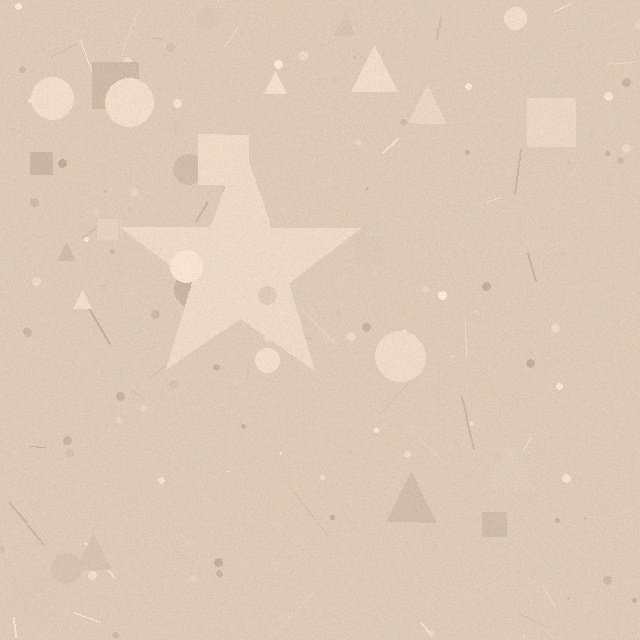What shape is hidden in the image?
A star is hidden in the image.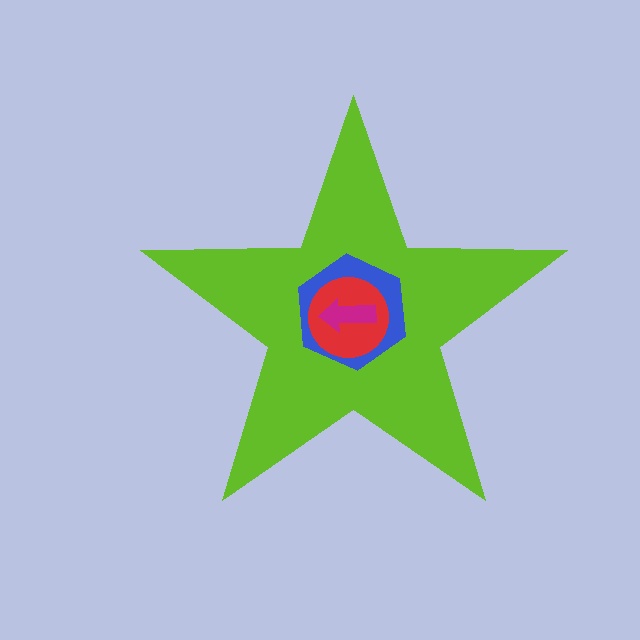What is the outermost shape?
The lime star.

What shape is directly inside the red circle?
The magenta arrow.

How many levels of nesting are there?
4.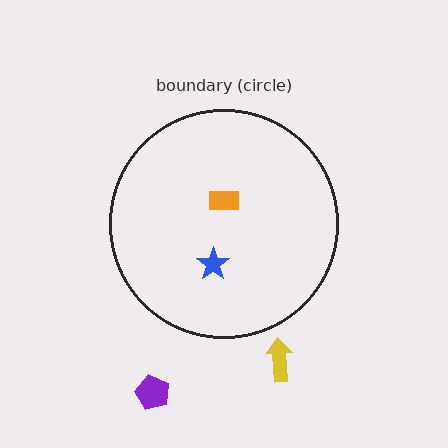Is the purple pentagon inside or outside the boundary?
Outside.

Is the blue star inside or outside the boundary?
Inside.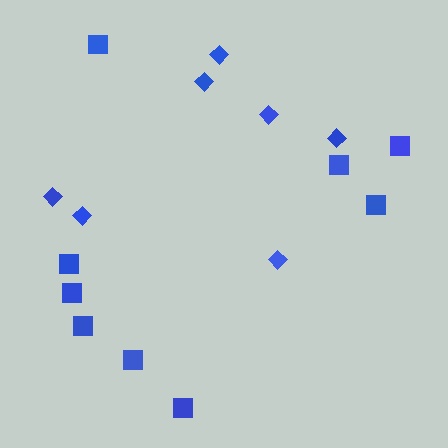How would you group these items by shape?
There are 2 groups: one group of squares (9) and one group of diamonds (7).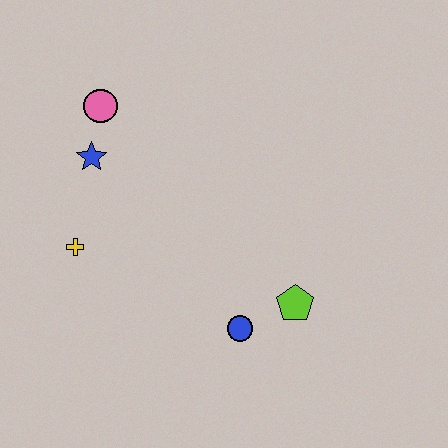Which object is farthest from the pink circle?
The lime pentagon is farthest from the pink circle.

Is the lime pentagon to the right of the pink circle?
Yes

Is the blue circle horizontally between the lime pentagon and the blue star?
Yes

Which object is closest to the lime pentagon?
The blue circle is closest to the lime pentagon.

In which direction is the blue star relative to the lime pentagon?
The blue star is to the left of the lime pentagon.